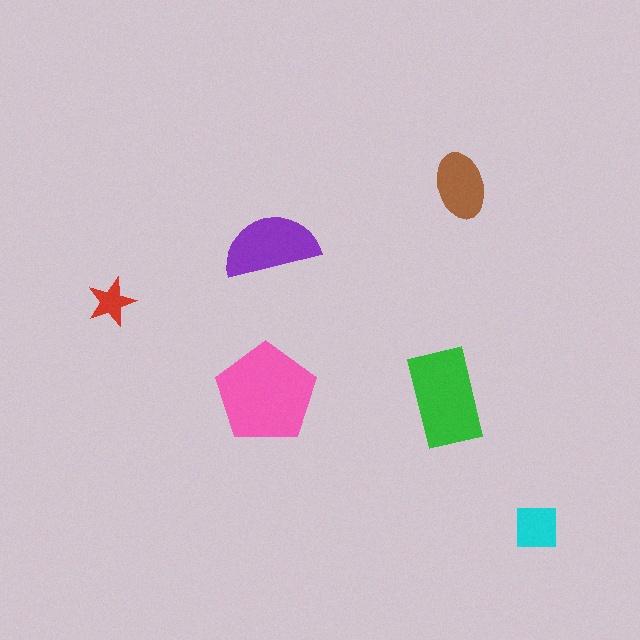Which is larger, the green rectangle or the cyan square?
The green rectangle.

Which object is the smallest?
The red star.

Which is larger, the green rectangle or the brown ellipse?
The green rectangle.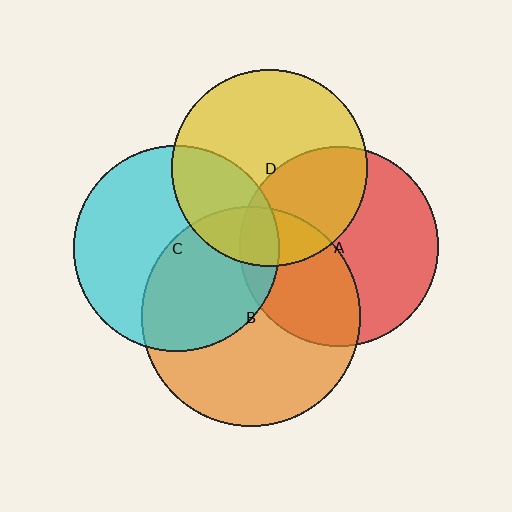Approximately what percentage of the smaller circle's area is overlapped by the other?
Approximately 30%.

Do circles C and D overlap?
Yes.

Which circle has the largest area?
Circle B (orange).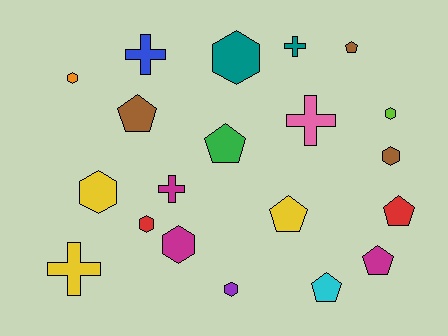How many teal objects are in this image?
There are 2 teal objects.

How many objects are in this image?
There are 20 objects.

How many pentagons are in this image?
There are 7 pentagons.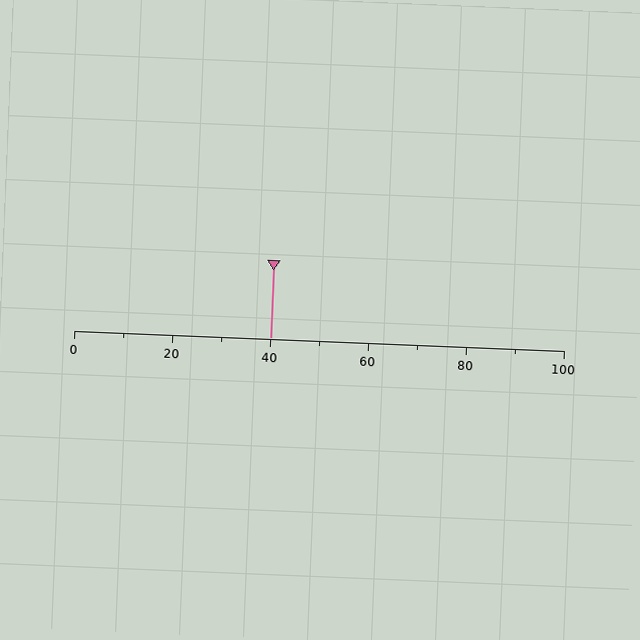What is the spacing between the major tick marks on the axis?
The major ticks are spaced 20 apart.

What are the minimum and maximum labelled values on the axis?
The axis runs from 0 to 100.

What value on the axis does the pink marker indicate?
The marker indicates approximately 40.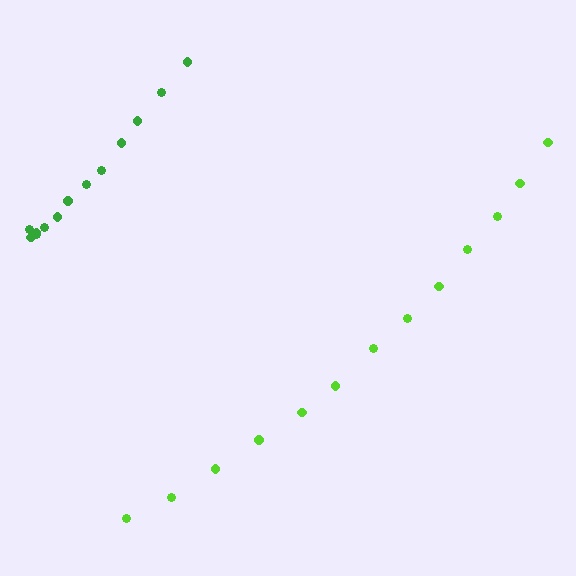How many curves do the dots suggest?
There are 2 distinct paths.